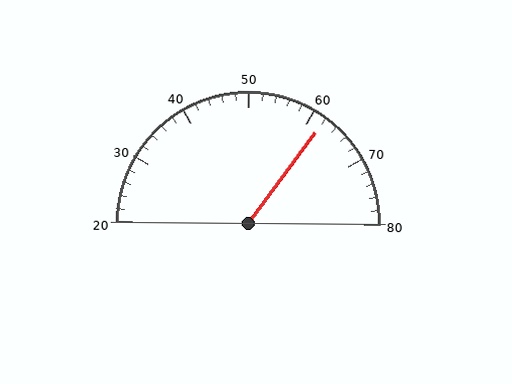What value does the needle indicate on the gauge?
The needle indicates approximately 62.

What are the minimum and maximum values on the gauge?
The gauge ranges from 20 to 80.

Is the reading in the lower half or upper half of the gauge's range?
The reading is in the upper half of the range (20 to 80).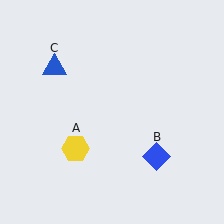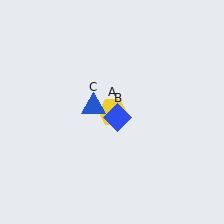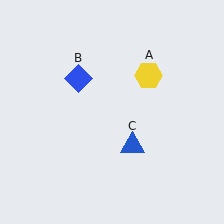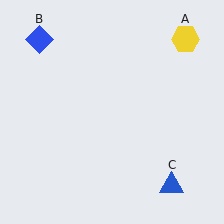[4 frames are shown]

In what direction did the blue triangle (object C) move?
The blue triangle (object C) moved down and to the right.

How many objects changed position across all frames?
3 objects changed position: yellow hexagon (object A), blue diamond (object B), blue triangle (object C).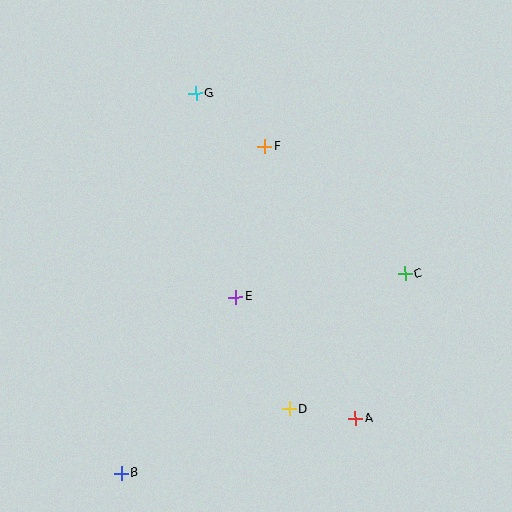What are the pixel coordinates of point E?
Point E is at (236, 297).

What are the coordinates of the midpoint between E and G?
The midpoint between E and G is at (216, 195).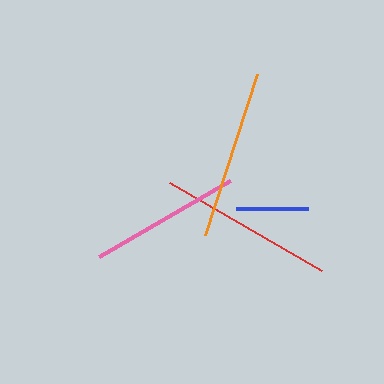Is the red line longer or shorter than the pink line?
The red line is longer than the pink line.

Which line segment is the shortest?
The blue line is the shortest at approximately 71 pixels.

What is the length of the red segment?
The red segment is approximately 176 pixels long.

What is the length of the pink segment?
The pink segment is approximately 152 pixels long.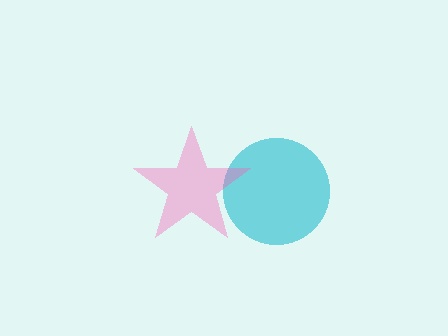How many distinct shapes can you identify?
There are 2 distinct shapes: a cyan circle, a pink star.